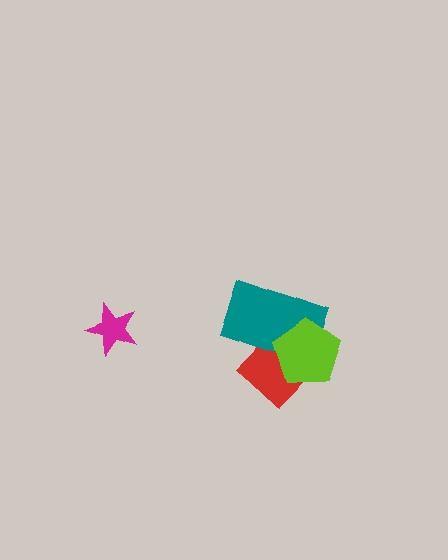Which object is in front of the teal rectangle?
The lime pentagon is in front of the teal rectangle.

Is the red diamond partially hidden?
Yes, it is partially covered by another shape.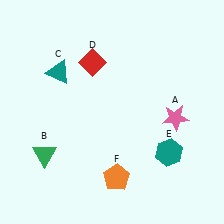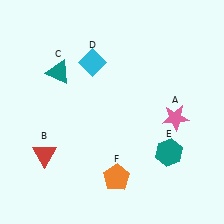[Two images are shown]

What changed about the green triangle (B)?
In Image 1, B is green. In Image 2, it changed to red.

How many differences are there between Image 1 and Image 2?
There are 2 differences between the two images.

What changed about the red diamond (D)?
In Image 1, D is red. In Image 2, it changed to cyan.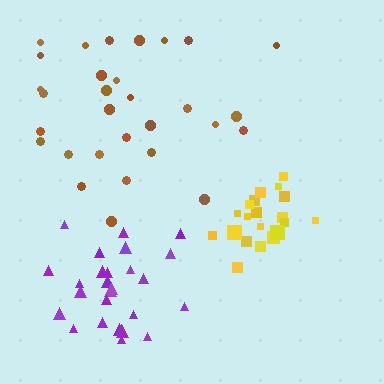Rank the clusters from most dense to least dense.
yellow, purple, brown.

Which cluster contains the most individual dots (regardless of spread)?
Brown (30).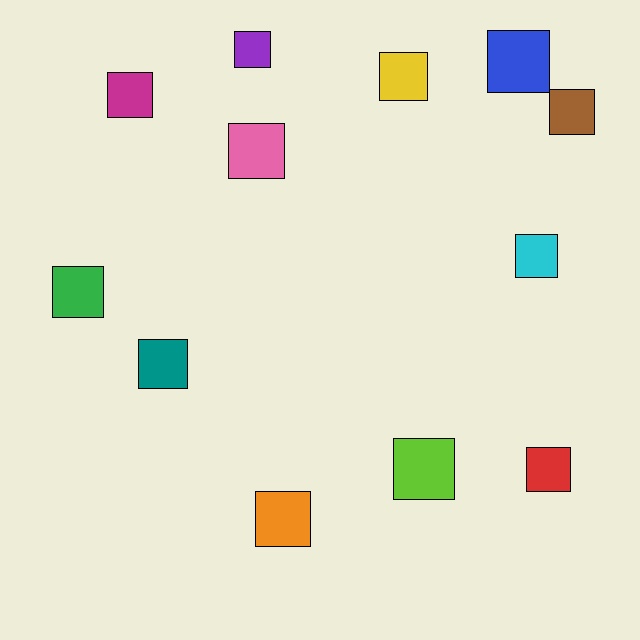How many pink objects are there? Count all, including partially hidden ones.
There is 1 pink object.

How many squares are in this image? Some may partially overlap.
There are 12 squares.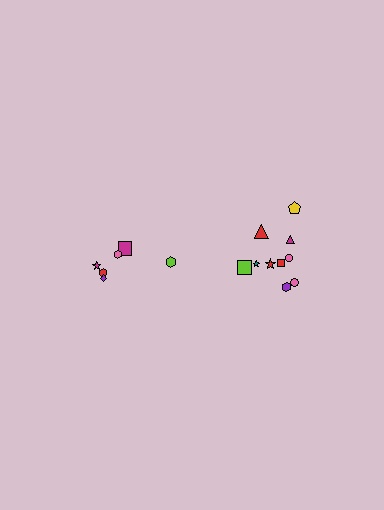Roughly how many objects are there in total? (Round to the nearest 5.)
Roughly 15 objects in total.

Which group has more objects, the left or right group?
The right group.